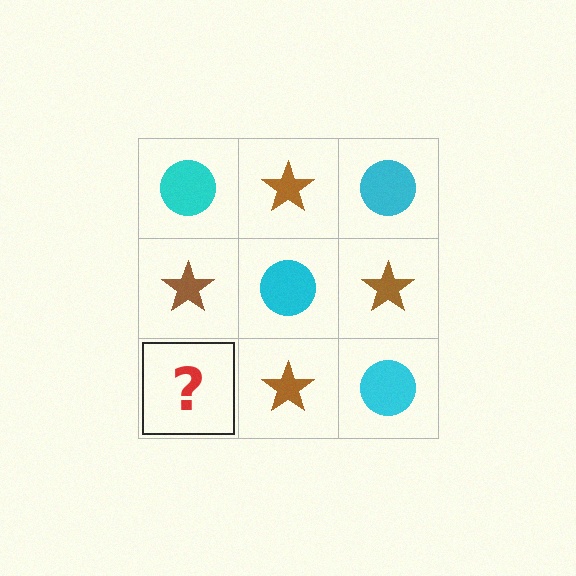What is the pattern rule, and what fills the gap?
The rule is that it alternates cyan circle and brown star in a checkerboard pattern. The gap should be filled with a cyan circle.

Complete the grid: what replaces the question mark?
The question mark should be replaced with a cyan circle.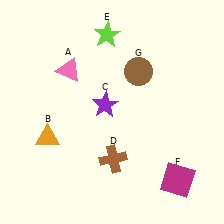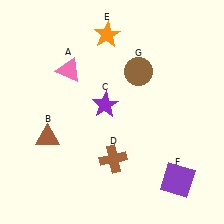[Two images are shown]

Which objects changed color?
B changed from orange to brown. E changed from lime to orange. F changed from magenta to purple.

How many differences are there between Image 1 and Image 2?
There are 3 differences between the two images.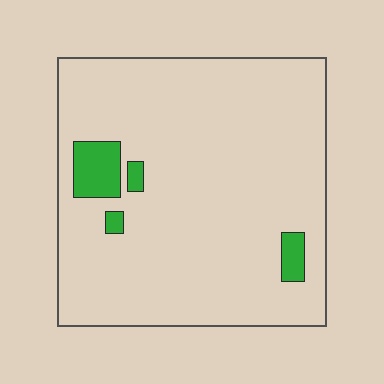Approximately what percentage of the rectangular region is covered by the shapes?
Approximately 5%.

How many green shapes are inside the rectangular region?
4.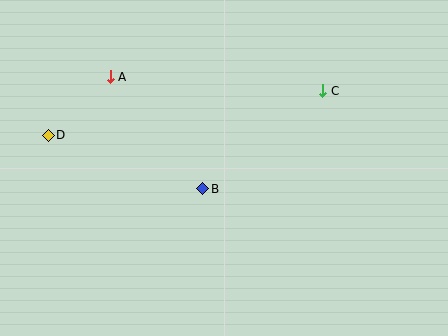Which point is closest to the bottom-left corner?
Point D is closest to the bottom-left corner.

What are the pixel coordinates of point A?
Point A is at (110, 77).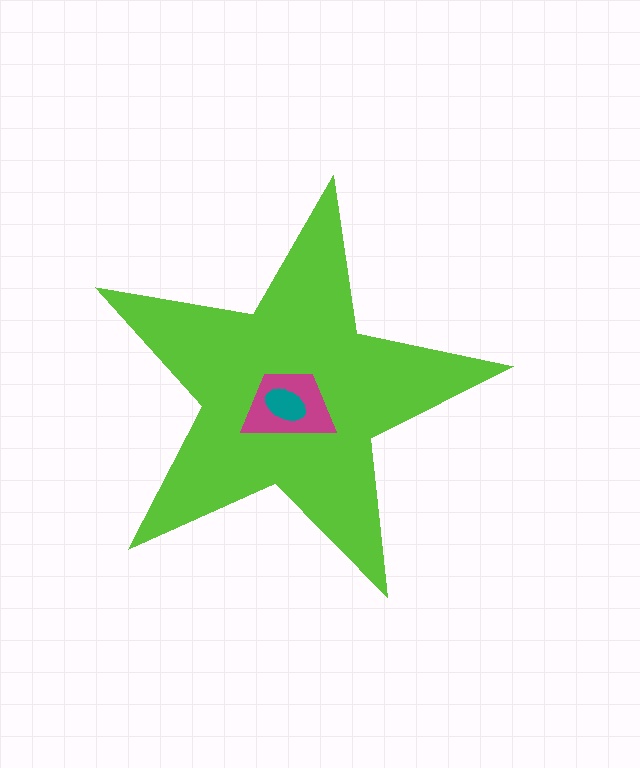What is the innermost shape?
The teal ellipse.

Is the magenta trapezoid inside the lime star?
Yes.